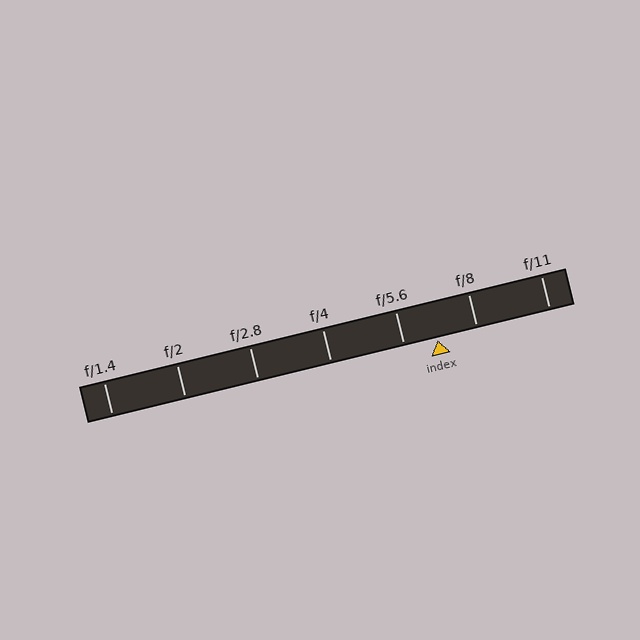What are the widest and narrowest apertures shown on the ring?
The widest aperture shown is f/1.4 and the narrowest is f/11.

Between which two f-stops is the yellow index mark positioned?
The index mark is between f/5.6 and f/8.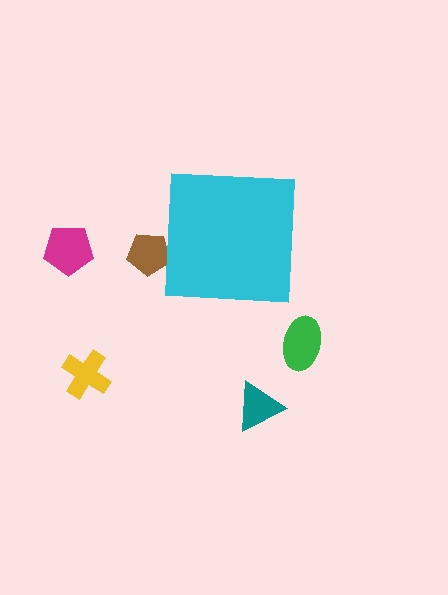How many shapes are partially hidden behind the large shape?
1 shape is partially hidden.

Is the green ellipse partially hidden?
No, the green ellipse is fully visible.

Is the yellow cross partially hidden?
No, the yellow cross is fully visible.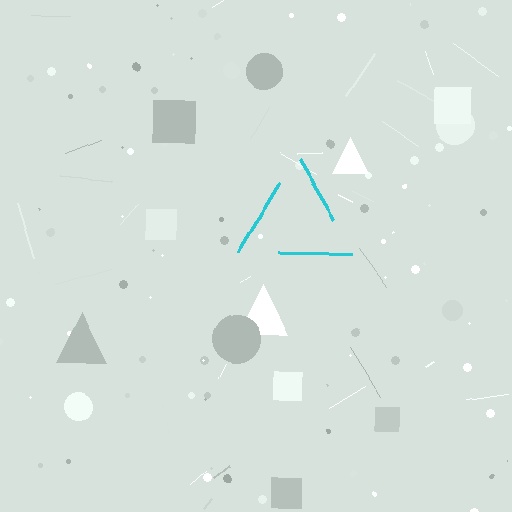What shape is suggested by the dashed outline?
The dashed outline suggests a triangle.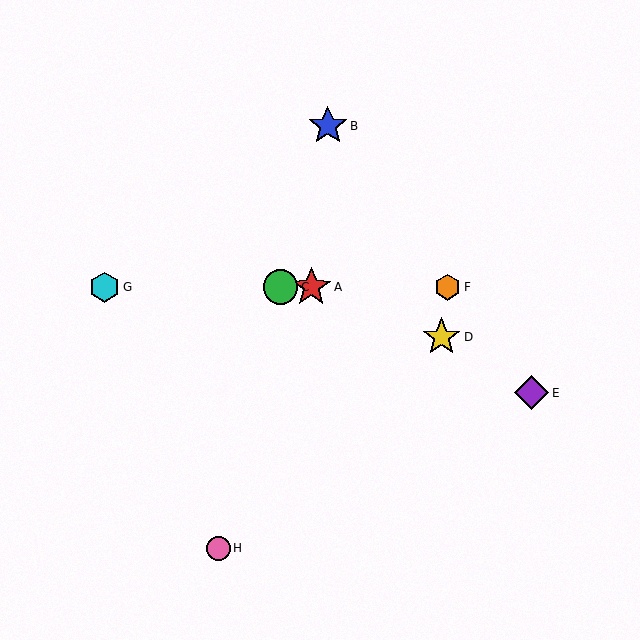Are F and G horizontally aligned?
Yes, both are at y≈287.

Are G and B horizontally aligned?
No, G is at y≈287 and B is at y≈126.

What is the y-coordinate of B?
Object B is at y≈126.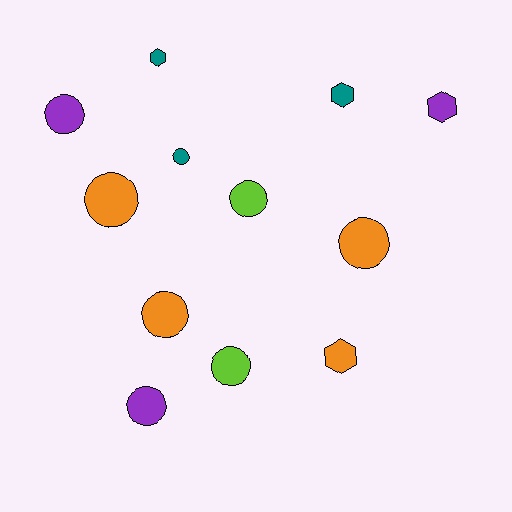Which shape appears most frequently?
Circle, with 8 objects.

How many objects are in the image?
There are 12 objects.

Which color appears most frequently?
Orange, with 4 objects.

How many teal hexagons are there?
There are 2 teal hexagons.